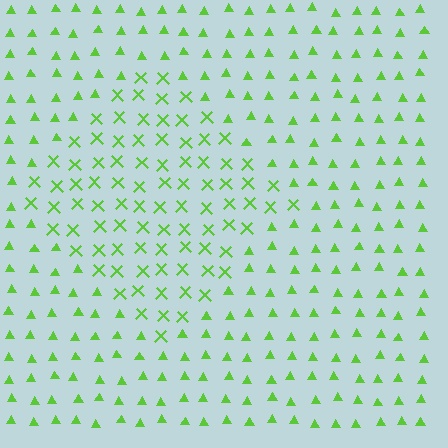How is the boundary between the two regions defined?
The boundary is defined by a change in element shape: X marks inside vs. triangles outside. All elements share the same color and spacing.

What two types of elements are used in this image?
The image uses X marks inside the diamond region and triangles outside it.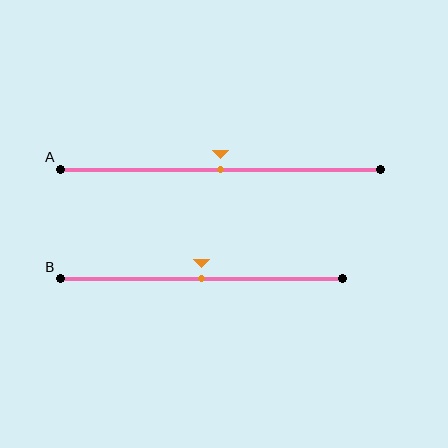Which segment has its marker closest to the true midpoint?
Segment A has its marker closest to the true midpoint.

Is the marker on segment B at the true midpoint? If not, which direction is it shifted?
Yes, the marker on segment B is at the true midpoint.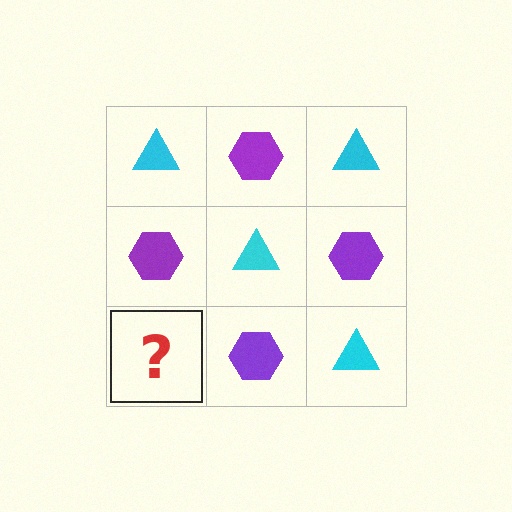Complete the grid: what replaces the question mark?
The question mark should be replaced with a cyan triangle.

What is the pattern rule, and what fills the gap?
The rule is that it alternates cyan triangle and purple hexagon in a checkerboard pattern. The gap should be filled with a cyan triangle.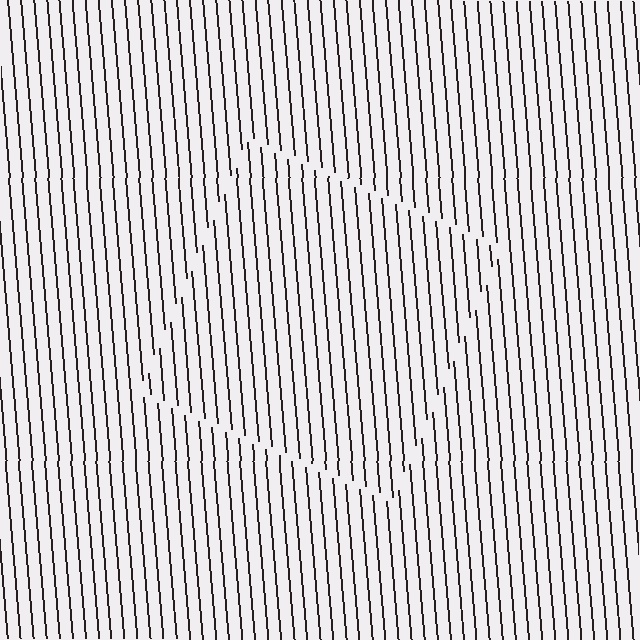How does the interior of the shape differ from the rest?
The interior of the shape contains the same grating, shifted by half a period — the contour is defined by the phase discontinuity where line-ends from the inner and outer gratings abut.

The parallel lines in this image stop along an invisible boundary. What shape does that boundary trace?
An illusory square. The interior of the shape contains the same grating, shifted by half a period — the contour is defined by the phase discontinuity where line-ends from the inner and outer gratings abut.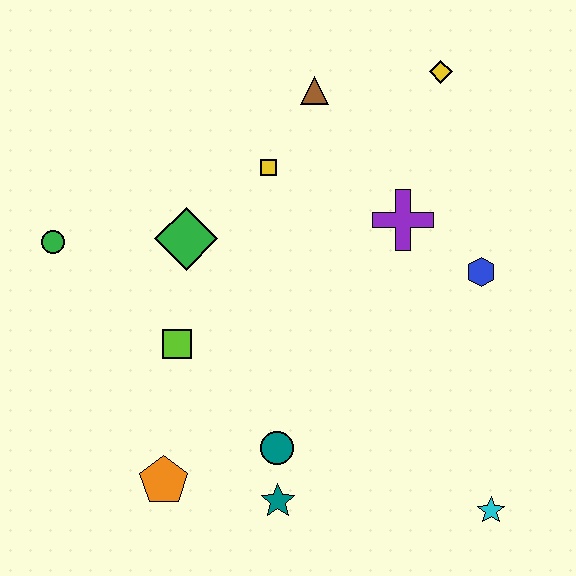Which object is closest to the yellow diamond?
The brown triangle is closest to the yellow diamond.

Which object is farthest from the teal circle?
The yellow diamond is farthest from the teal circle.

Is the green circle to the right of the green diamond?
No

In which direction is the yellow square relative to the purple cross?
The yellow square is to the left of the purple cross.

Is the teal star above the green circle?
No